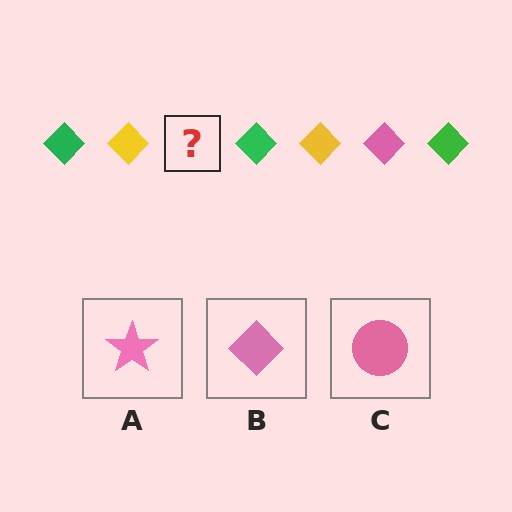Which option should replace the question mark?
Option B.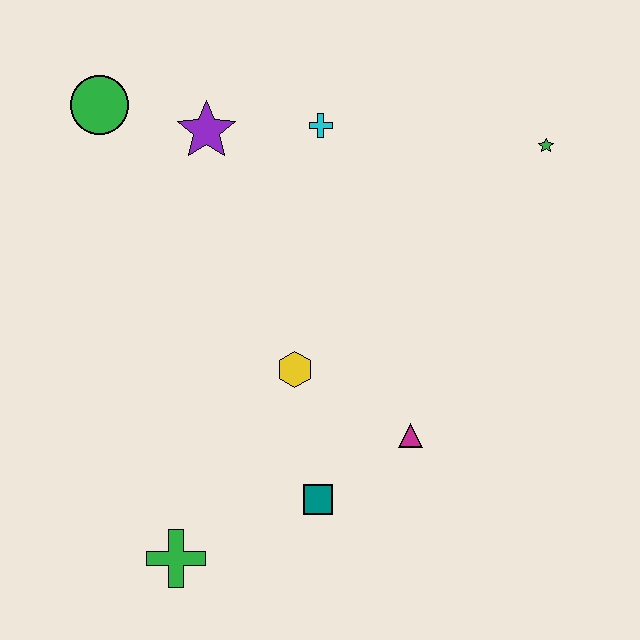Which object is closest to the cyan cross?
The purple star is closest to the cyan cross.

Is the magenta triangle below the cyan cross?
Yes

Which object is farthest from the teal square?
The green circle is farthest from the teal square.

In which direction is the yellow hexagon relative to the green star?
The yellow hexagon is to the left of the green star.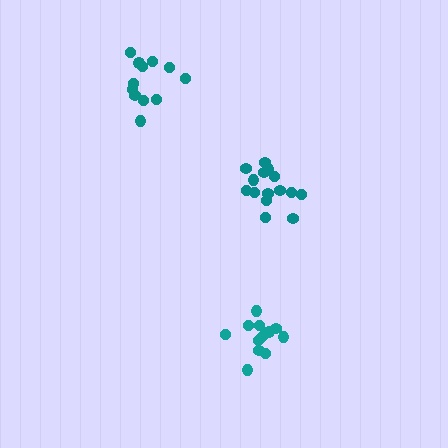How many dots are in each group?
Group 1: 12 dots, Group 2: 13 dots, Group 3: 16 dots (41 total).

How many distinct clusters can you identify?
There are 3 distinct clusters.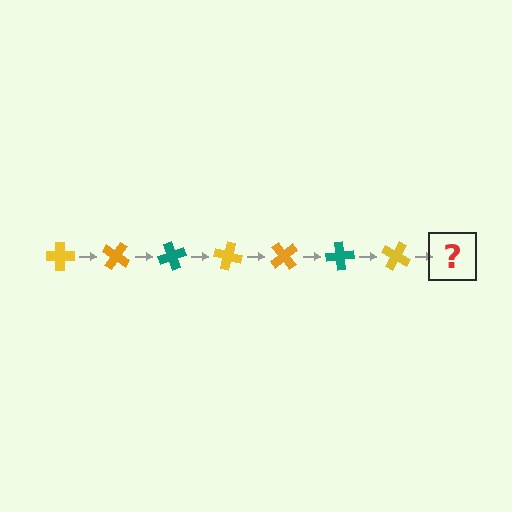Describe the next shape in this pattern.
It should be an orange cross, rotated 245 degrees from the start.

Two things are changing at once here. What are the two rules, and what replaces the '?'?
The two rules are that it rotates 35 degrees each step and the color cycles through yellow, orange, and teal. The '?' should be an orange cross, rotated 245 degrees from the start.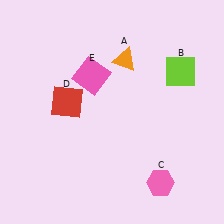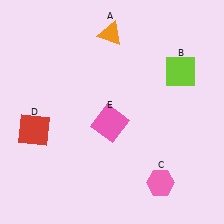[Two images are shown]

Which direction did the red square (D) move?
The red square (D) moved left.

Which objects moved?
The objects that moved are: the orange triangle (A), the red square (D), the pink square (E).